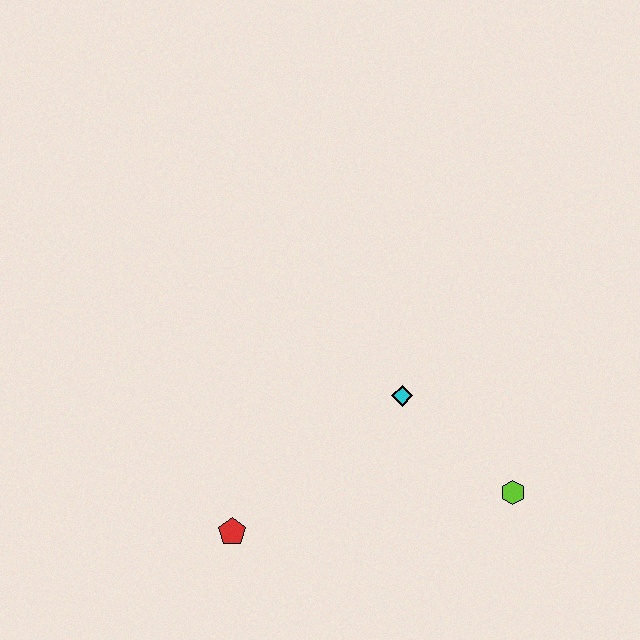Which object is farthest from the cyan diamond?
The red pentagon is farthest from the cyan diamond.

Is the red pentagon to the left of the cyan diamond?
Yes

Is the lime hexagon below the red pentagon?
No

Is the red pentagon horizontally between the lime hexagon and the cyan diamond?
No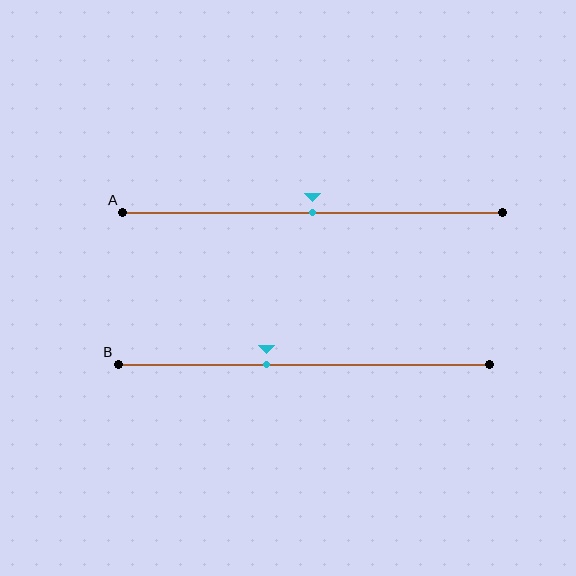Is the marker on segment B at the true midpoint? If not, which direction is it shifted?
No, the marker on segment B is shifted to the left by about 10% of the segment length.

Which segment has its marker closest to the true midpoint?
Segment A has its marker closest to the true midpoint.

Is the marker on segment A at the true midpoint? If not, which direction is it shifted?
Yes, the marker on segment A is at the true midpoint.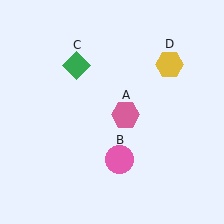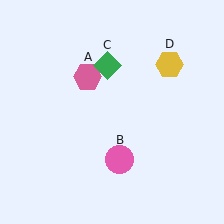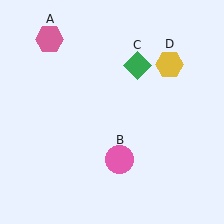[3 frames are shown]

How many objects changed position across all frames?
2 objects changed position: pink hexagon (object A), green diamond (object C).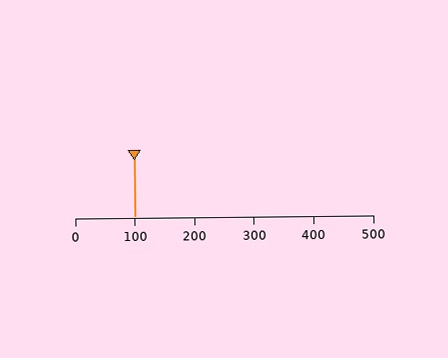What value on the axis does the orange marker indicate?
The marker indicates approximately 100.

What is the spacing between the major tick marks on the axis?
The major ticks are spaced 100 apart.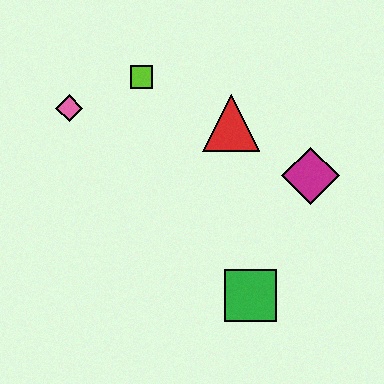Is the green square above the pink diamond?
No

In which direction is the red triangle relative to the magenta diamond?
The red triangle is to the left of the magenta diamond.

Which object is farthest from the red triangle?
The green square is farthest from the red triangle.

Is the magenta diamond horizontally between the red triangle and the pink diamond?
No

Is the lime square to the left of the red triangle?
Yes